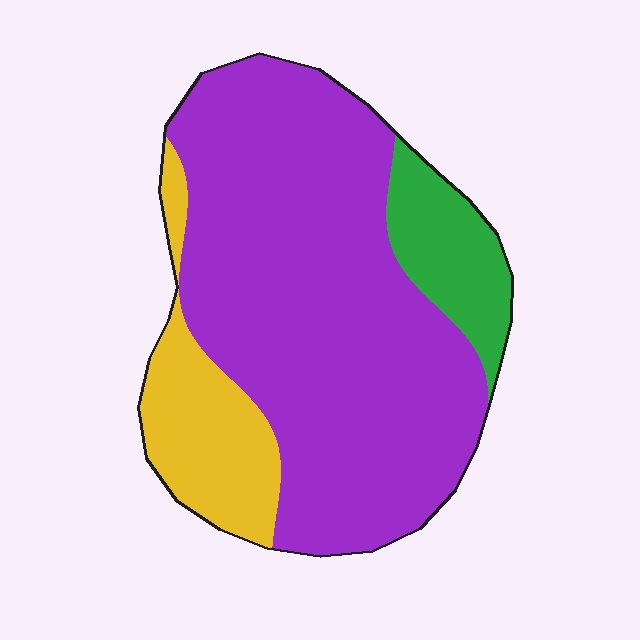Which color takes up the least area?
Green, at roughly 10%.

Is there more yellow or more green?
Yellow.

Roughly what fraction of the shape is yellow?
Yellow takes up about one sixth (1/6) of the shape.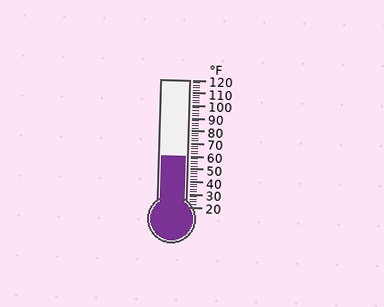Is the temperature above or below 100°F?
The temperature is below 100°F.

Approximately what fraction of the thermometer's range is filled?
The thermometer is filled to approximately 40% of its range.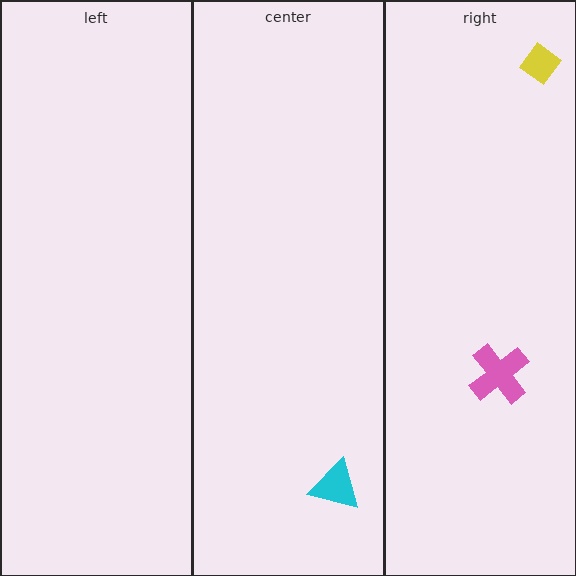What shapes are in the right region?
The yellow diamond, the pink cross.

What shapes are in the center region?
The cyan triangle.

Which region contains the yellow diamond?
The right region.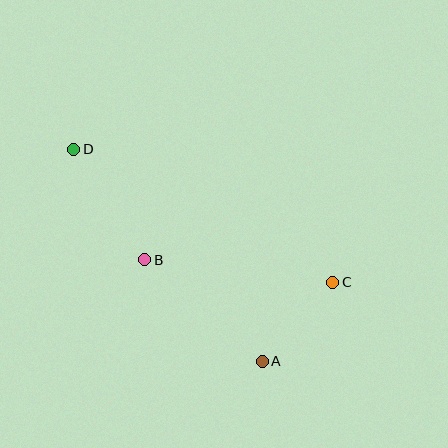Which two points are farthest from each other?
Points C and D are farthest from each other.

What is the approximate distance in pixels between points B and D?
The distance between B and D is approximately 131 pixels.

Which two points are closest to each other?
Points A and C are closest to each other.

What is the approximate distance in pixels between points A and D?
The distance between A and D is approximately 284 pixels.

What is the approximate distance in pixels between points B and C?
The distance between B and C is approximately 189 pixels.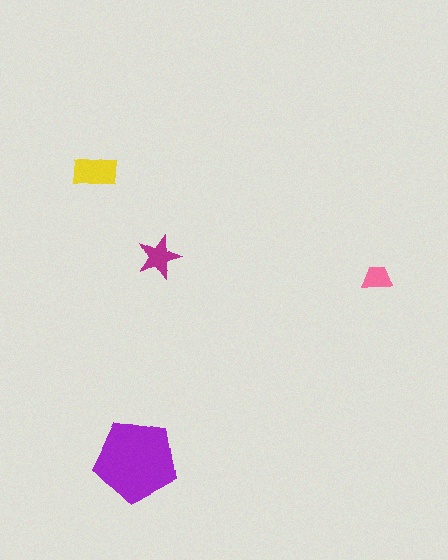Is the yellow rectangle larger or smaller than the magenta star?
Larger.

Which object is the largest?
The purple pentagon.